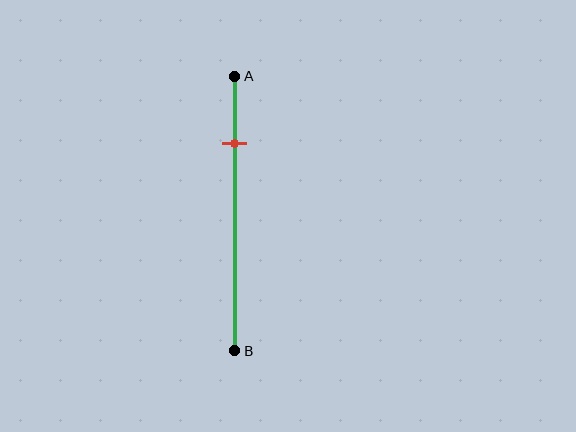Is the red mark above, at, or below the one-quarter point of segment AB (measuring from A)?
The red mark is approximately at the one-quarter point of segment AB.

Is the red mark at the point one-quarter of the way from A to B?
Yes, the mark is approximately at the one-quarter point.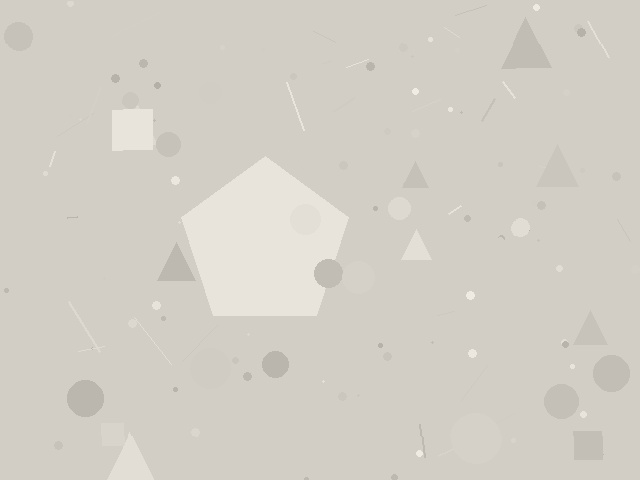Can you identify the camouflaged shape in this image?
The camouflaged shape is a pentagon.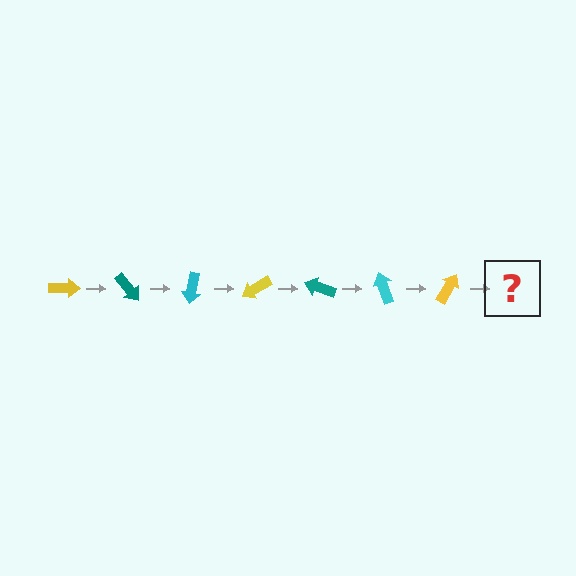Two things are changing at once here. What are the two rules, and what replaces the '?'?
The two rules are that it rotates 50 degrees each step and the color cycles through yellow, teal, and cyan. The '?' should be a teal arrow, rotated 350 degrees from the start.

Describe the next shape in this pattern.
It should be a teal arrow, rotated 350 degrees from the start.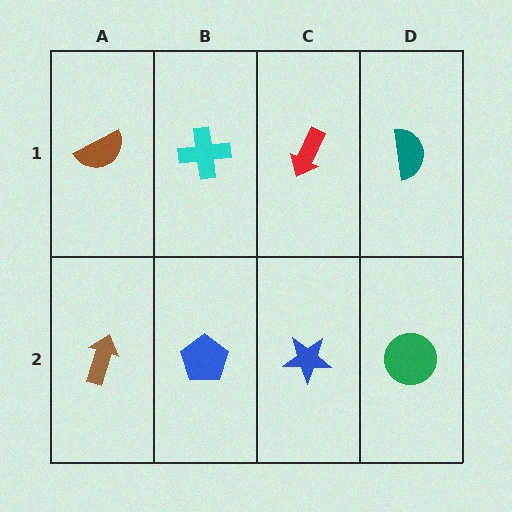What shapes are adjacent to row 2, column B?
A cyan cross (row 1, column B), a brown arrow (row 2, column A), a blue star (row 2, column C).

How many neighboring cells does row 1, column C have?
3.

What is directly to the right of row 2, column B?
A blue star.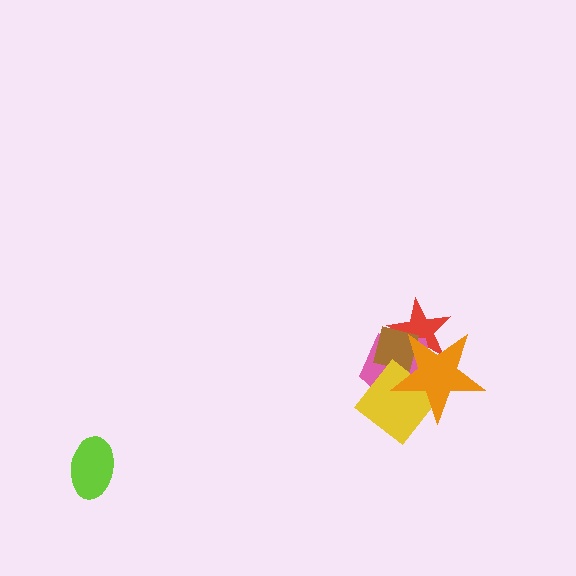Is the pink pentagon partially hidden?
Yes, it is partially covered by another shape.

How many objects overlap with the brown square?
3 objects overlap with the brown square.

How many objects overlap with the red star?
3 objects overlap with the red star.